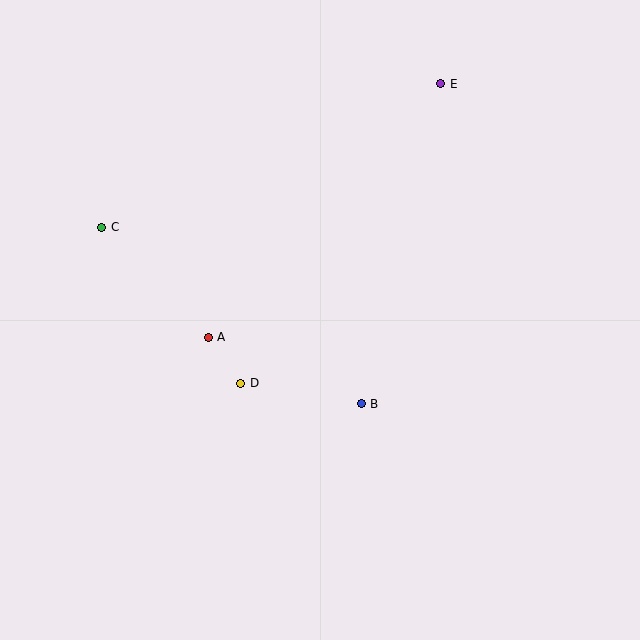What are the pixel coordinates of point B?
Point B is at (361, 404).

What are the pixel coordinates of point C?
Point C is at (102, 227).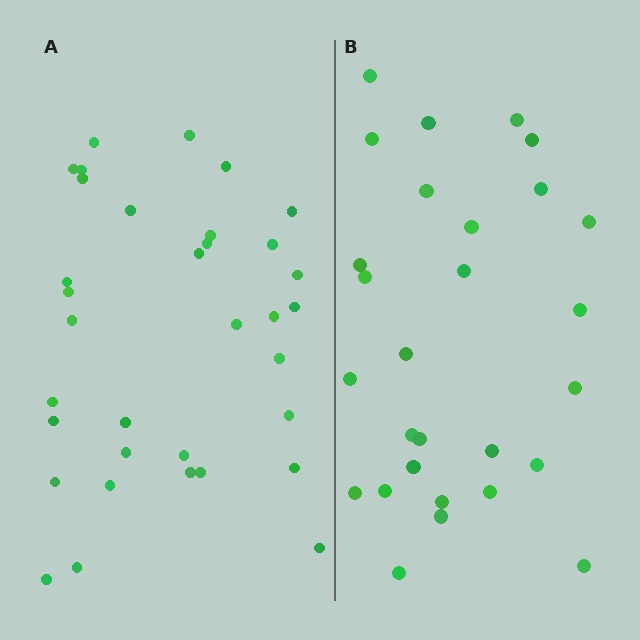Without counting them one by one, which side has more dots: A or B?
Region A (the left region) has more dots.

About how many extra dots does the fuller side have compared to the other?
Region A has about 6 more dots than region B.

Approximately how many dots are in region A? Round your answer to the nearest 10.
About 30 dots. (The exact count is 34, which rounds to 30.)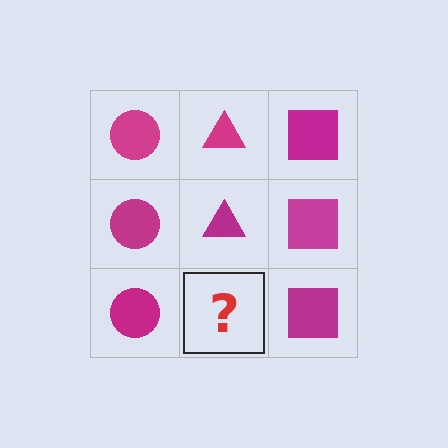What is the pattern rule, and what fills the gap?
The rule is that each column has a consistent shape. The gap should be filled with a magenta triangle.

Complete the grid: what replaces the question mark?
The question mark should be replaced with a magenta triangle.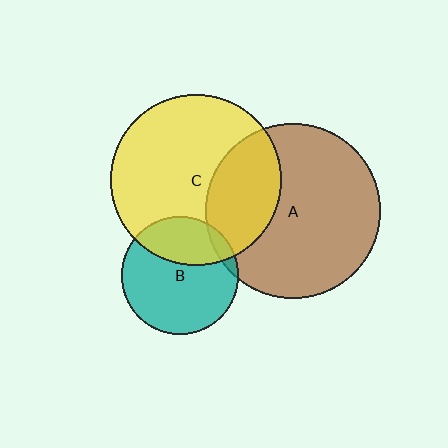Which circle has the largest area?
Circle A (brown).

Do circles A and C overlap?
Yes.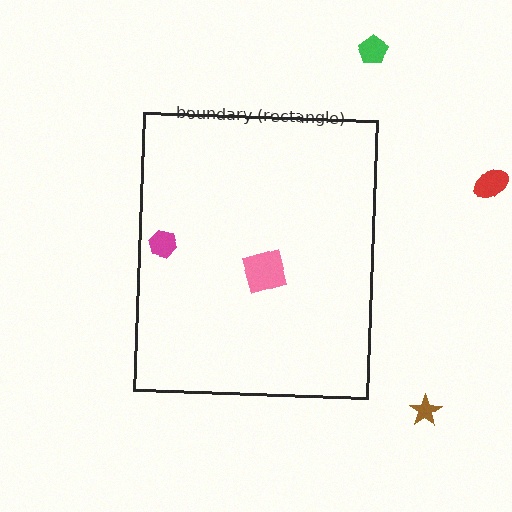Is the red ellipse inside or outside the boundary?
Outside.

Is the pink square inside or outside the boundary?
Inside.